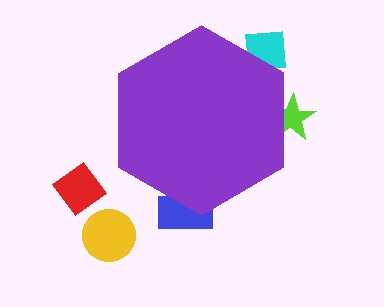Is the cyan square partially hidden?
Yes, the cyan square is partially hidden behind the purple hexagon.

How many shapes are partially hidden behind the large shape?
3 shapes are partially hidden.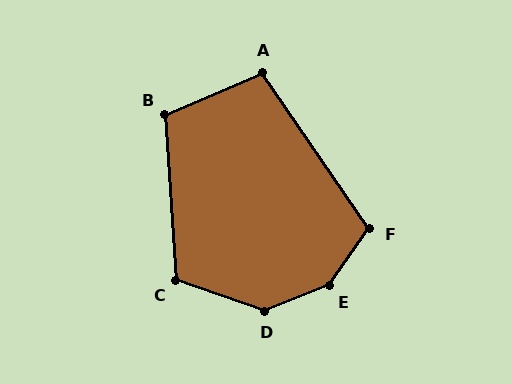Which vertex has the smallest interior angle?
A, at approximately 101 degrees.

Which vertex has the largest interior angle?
E, at approximately 146 degrees.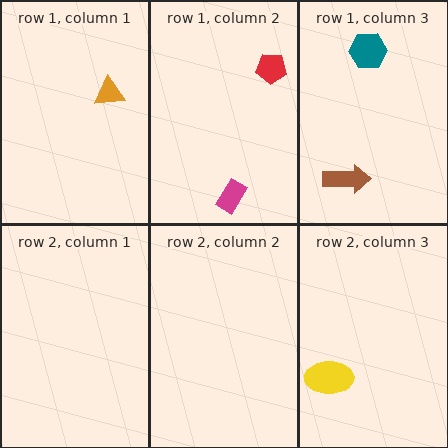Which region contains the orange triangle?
The row 1, column 1 region.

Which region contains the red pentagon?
The row 1, column 2 region.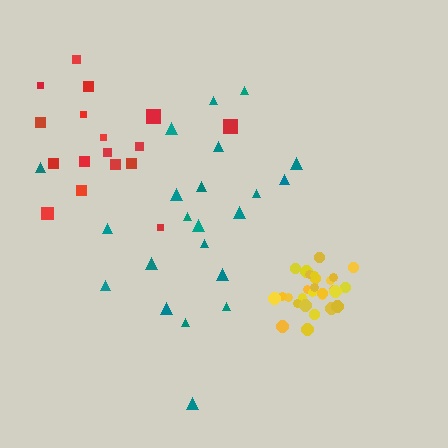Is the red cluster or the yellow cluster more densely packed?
Yellow.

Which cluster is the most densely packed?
Yellow.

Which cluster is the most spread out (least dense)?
Teal.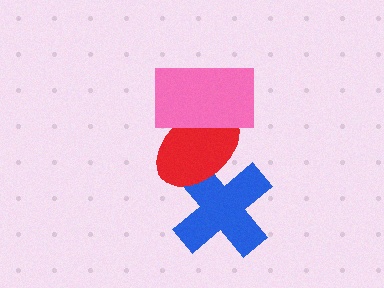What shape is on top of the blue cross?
The red ellipse is on top of the blue cross.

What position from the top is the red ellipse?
The red ellipse is 2nd from the top.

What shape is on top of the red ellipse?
The pink rectangle is on top of the red ellipse.